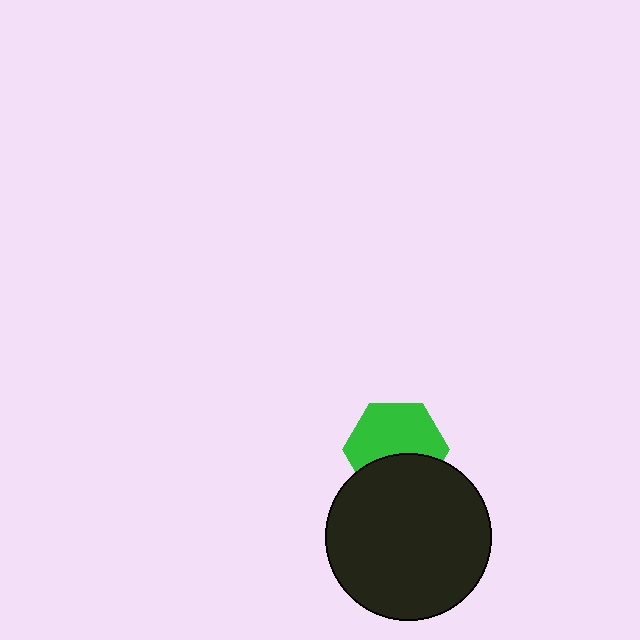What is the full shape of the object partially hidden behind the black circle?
The partially hidden object is a green hexagon.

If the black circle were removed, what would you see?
You would see the complete green hexagon.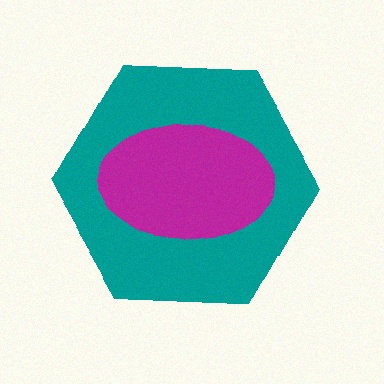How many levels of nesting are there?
2.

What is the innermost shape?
The magenta ellipse.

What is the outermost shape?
The teal hexagon.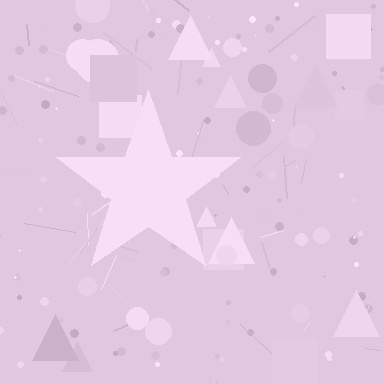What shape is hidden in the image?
A star is hidden in the image.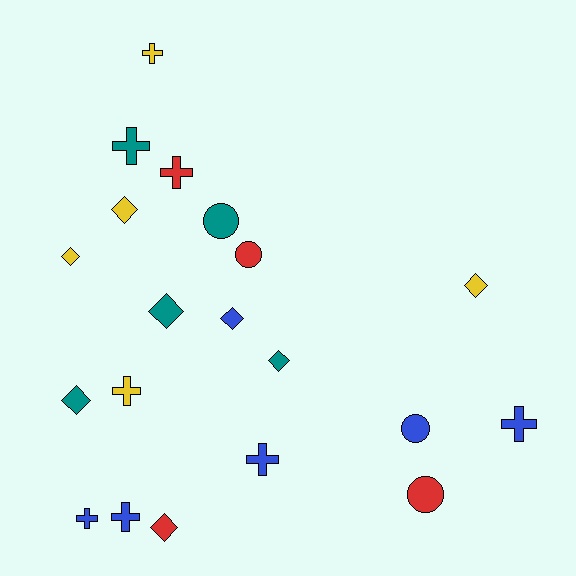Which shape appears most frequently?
Diamond, with 8 objects.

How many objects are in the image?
There are 20 objects.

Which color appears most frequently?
Blue, with 6 objects.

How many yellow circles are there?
There are no yellow circles.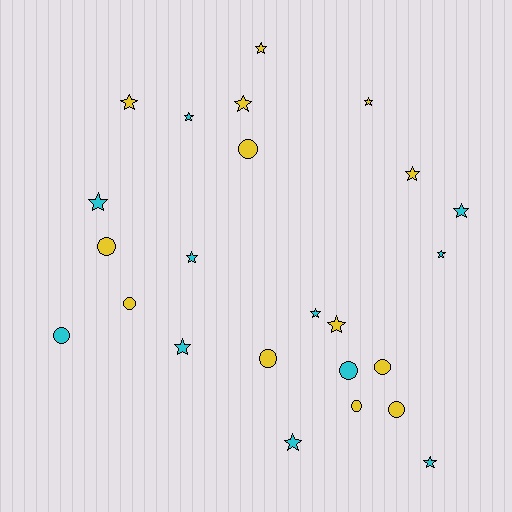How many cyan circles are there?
There are 2 cyan circles.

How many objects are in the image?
There are 24 objects.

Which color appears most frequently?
Yellow, with 13 objects.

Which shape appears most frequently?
Star, with 15 objects.